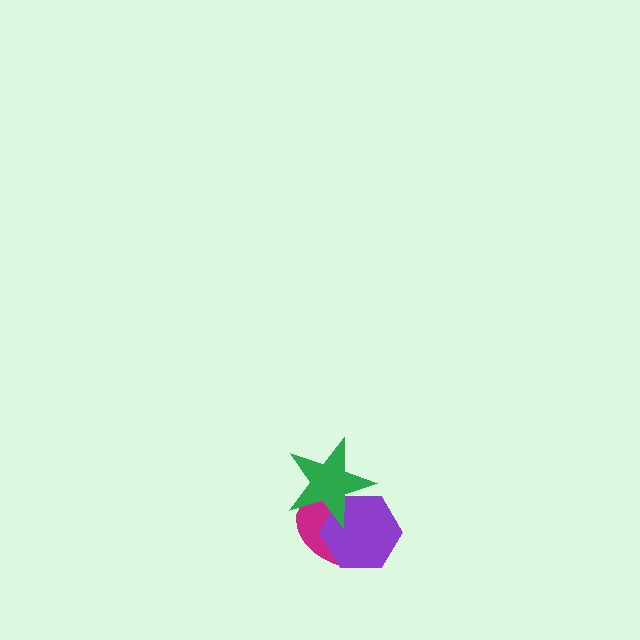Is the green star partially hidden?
No, no other shape covers it.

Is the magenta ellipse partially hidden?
Yes, it is partially covered by another shape.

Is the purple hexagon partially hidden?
Yes, it is partially covered by another shape.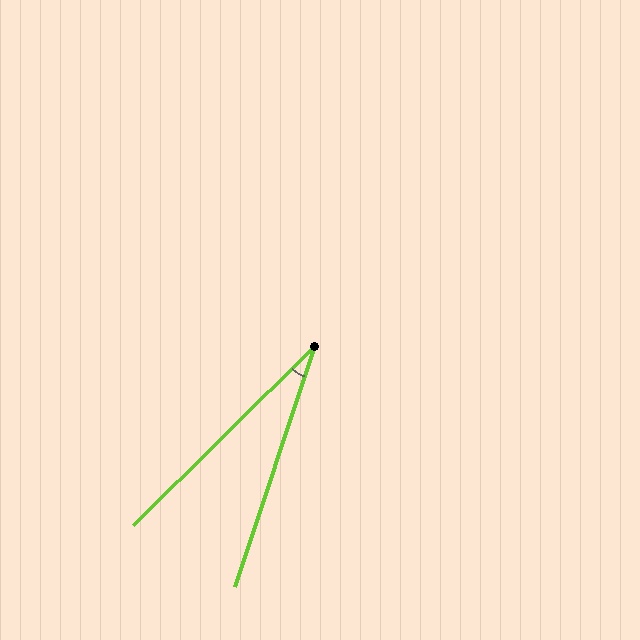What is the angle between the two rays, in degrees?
Approximately 27 degrees.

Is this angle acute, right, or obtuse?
It is acute.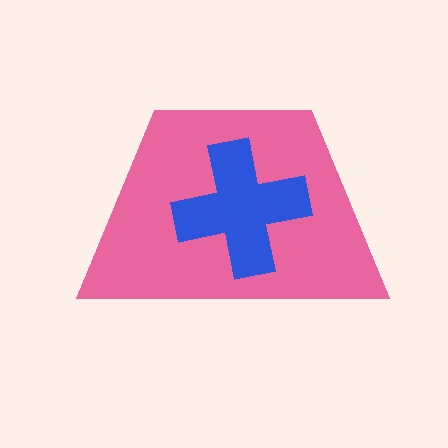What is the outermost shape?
The pink trapezoid.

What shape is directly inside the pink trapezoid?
The blue cross.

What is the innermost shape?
The blue cross.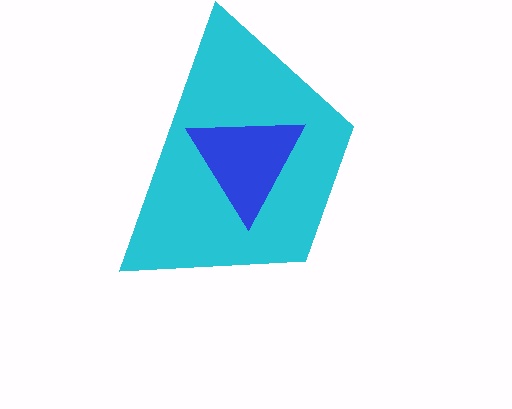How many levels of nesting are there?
2.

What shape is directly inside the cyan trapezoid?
The blue triangle.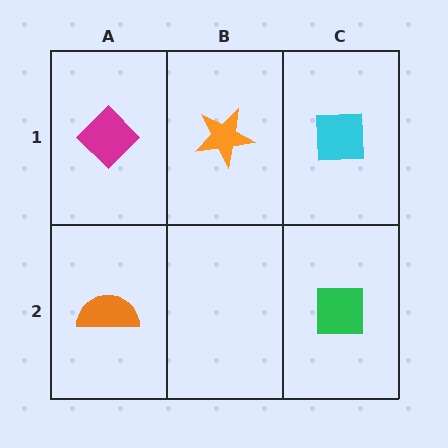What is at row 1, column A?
A magenta diamond.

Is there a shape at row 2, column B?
No, that cell is empty.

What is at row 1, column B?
An orange star.